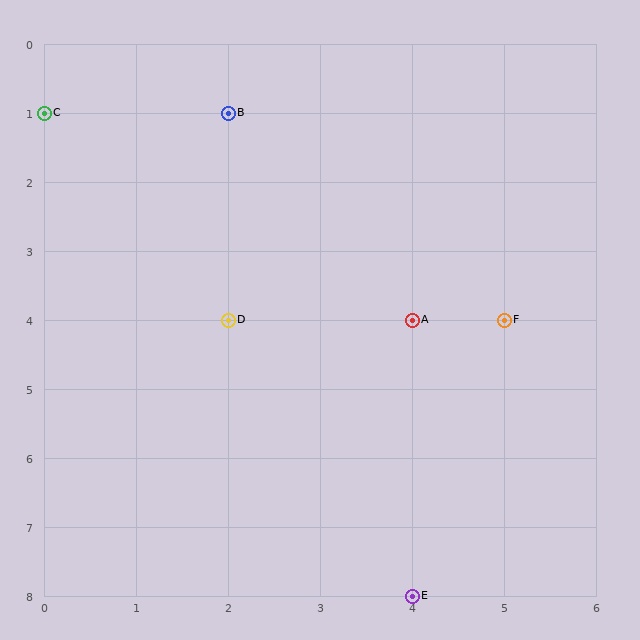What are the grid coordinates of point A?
Point A is at grid coordinates (4, 4).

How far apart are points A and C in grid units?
Points A and C are 4 columns and 3 rows apart (about 5.0 grid units diagonally).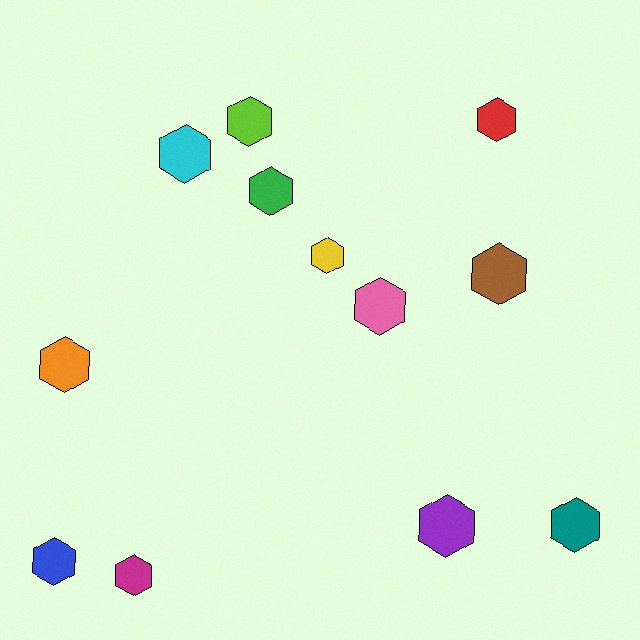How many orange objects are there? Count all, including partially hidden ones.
There is 1 orange object.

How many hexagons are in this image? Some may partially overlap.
There are 12 hexagons.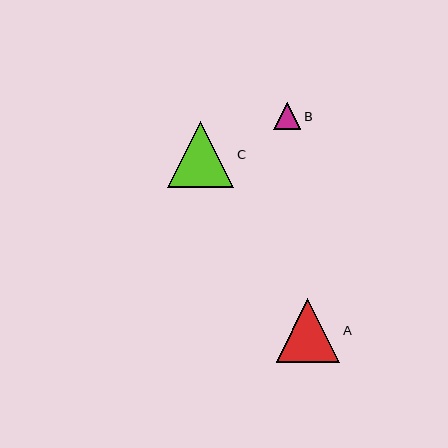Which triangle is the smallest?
Triangle B is the smallest with a size of approximately 27 pixels.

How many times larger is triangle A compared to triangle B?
Triangle A is approximately 2.4 times the size of triangle B.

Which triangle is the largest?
Triangle C is the largest with a size of approximately 66 pixels.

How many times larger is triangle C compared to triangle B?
Triangle C is approximately 2.5 times the size of triangle B.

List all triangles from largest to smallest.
From largest to smallest: C, A, B.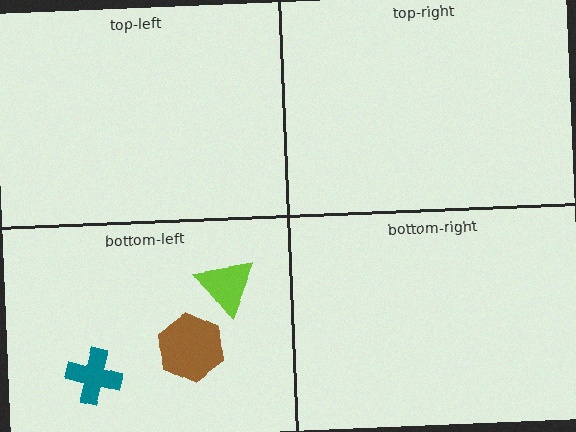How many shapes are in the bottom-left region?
3.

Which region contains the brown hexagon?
The bottom-left region.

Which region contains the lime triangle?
The bottom-left region.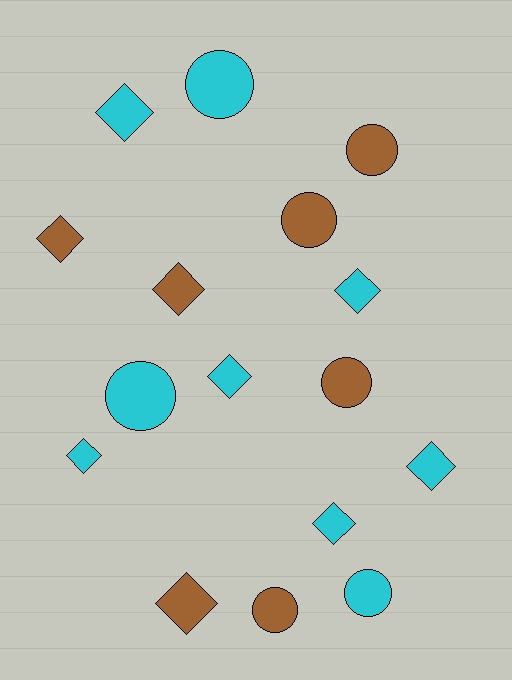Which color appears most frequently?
Cyan, with 9 objects.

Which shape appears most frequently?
Diamond, with 9 objects.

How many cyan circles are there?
There are 3 cyan circles.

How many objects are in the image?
There are 16 objects.